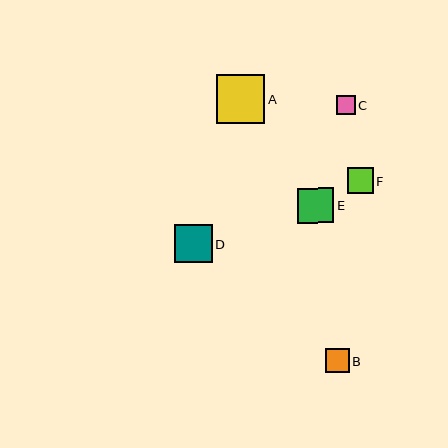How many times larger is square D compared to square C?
Square D is approximately 2.1 times the size of square C.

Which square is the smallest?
Square C is the smallest with a size of approximately 18 pixels.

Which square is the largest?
Square A is the largest with a size of approximately 49 pixels.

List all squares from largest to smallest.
From largest to smallest: A, D, E, F, B, C.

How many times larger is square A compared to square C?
Square A is approximately 2.6 times the size of square C.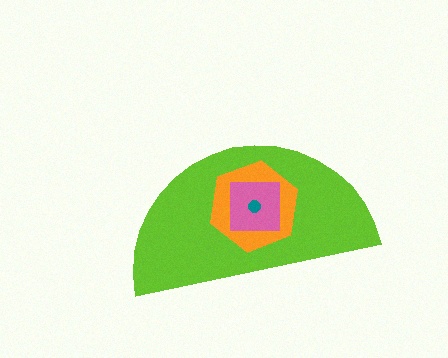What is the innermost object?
The teal circle.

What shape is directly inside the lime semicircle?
The orange hexagon.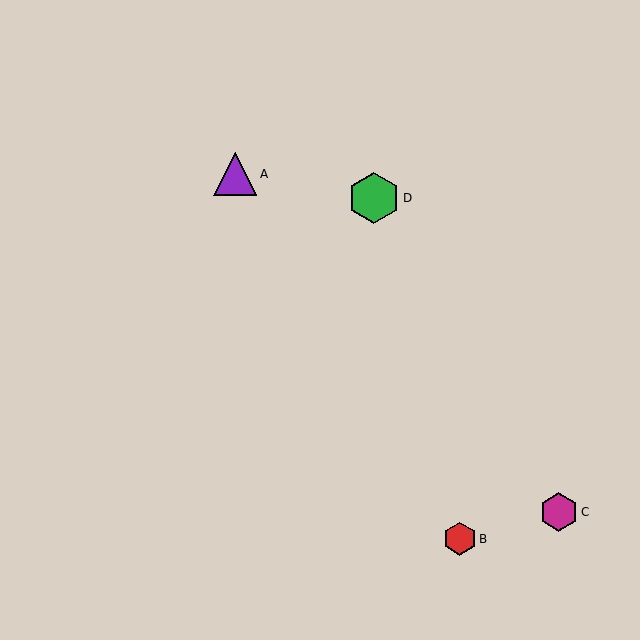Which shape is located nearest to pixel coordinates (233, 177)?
The purple triangle (labeled A) at (235, 174) is nearest to that location.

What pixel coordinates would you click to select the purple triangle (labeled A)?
Click at (235, 174) to select the purple triangle A.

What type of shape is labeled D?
Shape D is a green hexagon.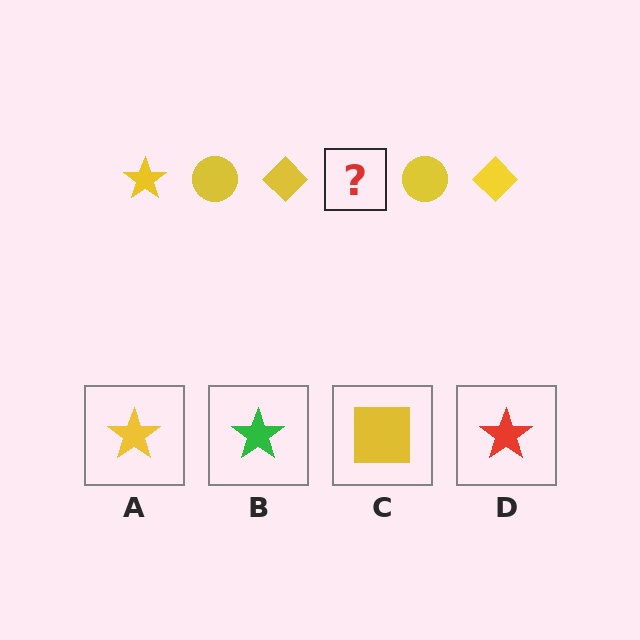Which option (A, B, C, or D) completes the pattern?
A.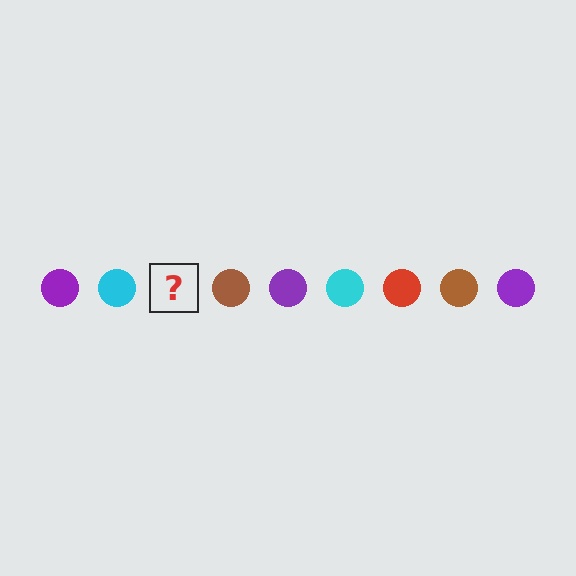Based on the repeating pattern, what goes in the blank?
The blank should be a red circle.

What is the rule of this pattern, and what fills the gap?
The rule is that the pattern cycles through purple, cyan, red, brown circles. The gap should be filled with a red circle.